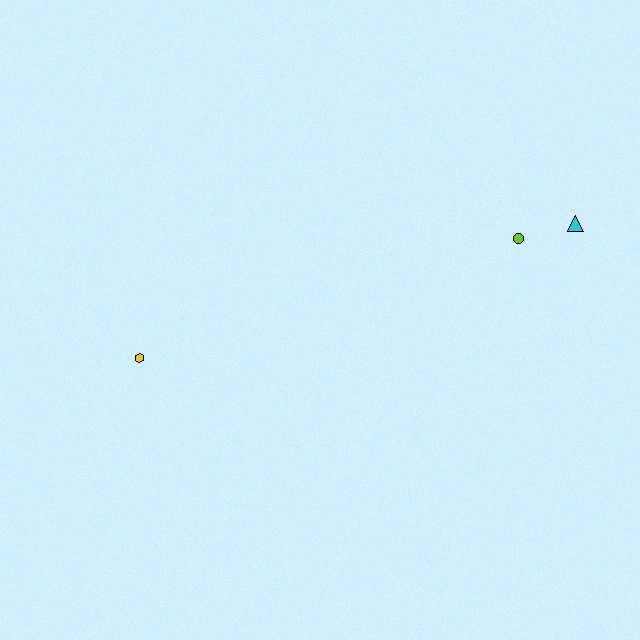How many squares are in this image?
There are no squares.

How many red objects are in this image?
There are no red objects.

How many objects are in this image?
There are 3 objects.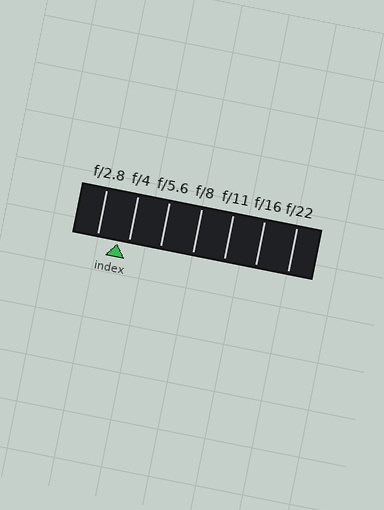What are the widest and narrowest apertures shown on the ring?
The widest aperture shown is f/2.8 and the narrowest is f/22.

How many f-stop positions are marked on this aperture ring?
There are 7 f-stop positions marked.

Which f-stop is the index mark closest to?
The index mark is closest to f/4.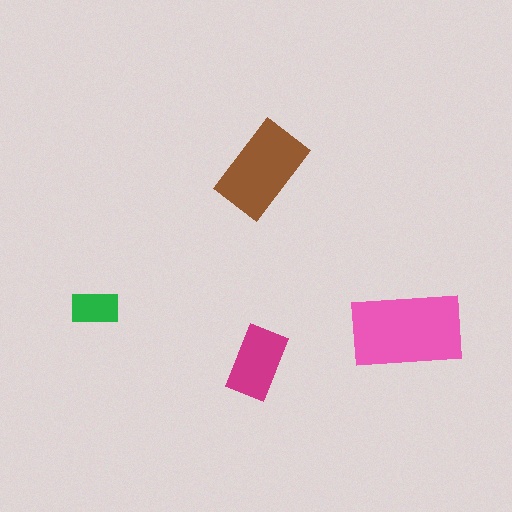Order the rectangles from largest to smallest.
the pink one, the brown one, the magenta one, the green one.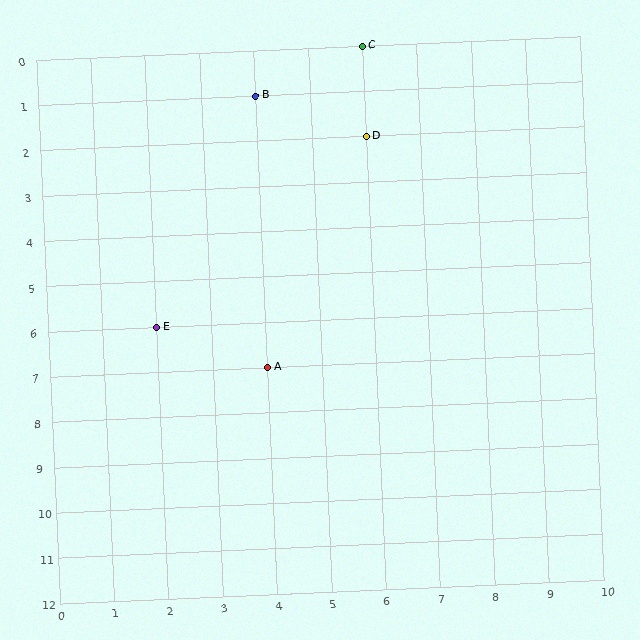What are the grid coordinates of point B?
Point B is at grid coordinates (4, 1).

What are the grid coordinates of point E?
Point E is at grid coordinates (2, 6).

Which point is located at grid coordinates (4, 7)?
Point A is at (4, 7).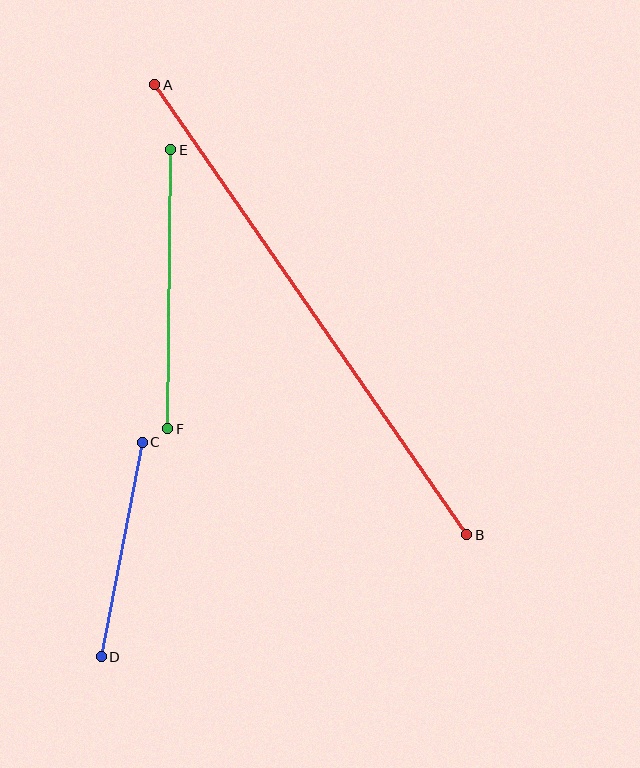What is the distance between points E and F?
The distance is approximately 279 pixels.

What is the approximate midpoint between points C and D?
The midpoint is at approximately (122, 550) pixels.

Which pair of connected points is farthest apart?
Points A and B are farthest apart.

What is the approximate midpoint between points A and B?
The midpoint is at approximately (311, 310) pixels.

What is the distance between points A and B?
The distance is approximately 547 pixels.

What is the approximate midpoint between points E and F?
The midpoint is at approximately (169, 289) pixels.